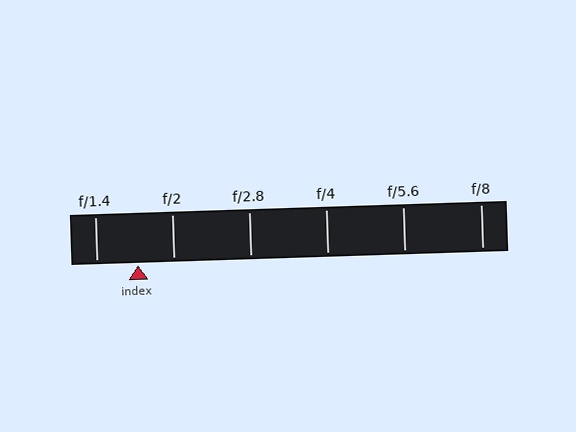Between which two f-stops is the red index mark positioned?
The index mark is between f/1.4 and f/2.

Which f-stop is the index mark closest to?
The index mark is closest to f/2.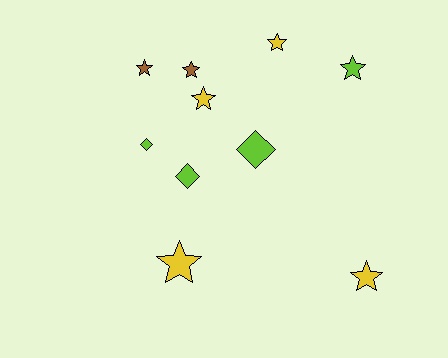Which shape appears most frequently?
Star, with 7 objects.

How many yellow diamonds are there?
There are no yellow diamonds.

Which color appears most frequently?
Lime, with 4 objects.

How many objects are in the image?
There are 10 objects.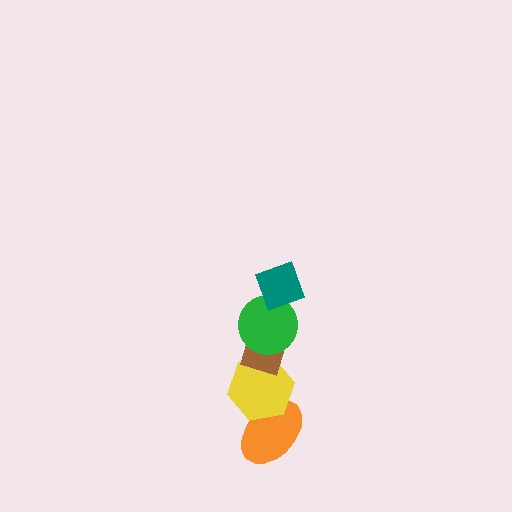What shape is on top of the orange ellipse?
The yellow hexagon is on top of the orange ellipse.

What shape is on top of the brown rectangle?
The green circle is on top of the brown rectangle.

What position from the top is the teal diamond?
The teal diamond is 1st from the top.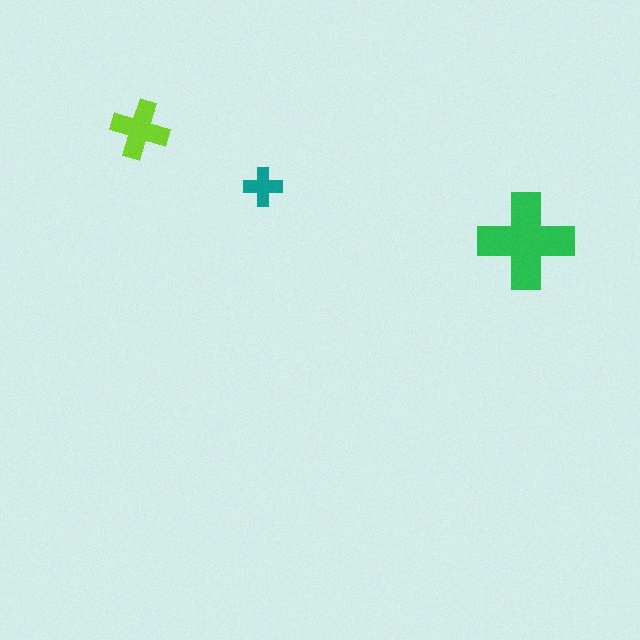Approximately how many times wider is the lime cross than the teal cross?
About 1.5 times wider.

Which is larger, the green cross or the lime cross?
The green one.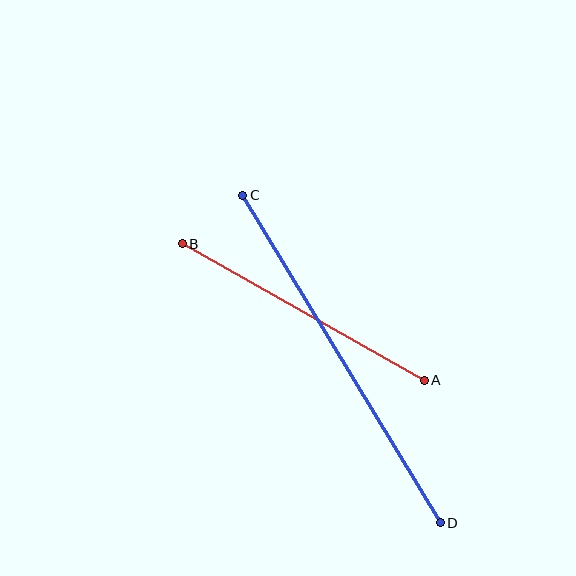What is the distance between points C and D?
The distance is approximately 383 pixels.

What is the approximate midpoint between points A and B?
The midpoint is at approximately (303, 312) pixels.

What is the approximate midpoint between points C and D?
The midpoint is at approximately (341, 359) pixels.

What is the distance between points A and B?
The distance is approximately 278 pixels.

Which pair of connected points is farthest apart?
Points C and D are farthest apart.